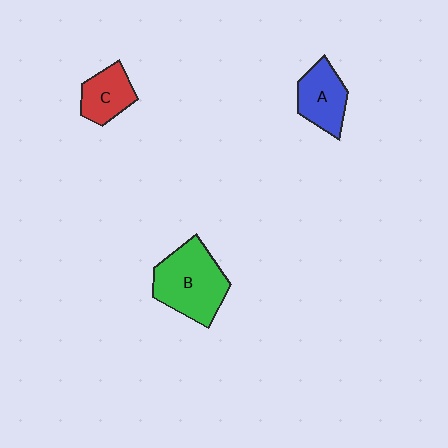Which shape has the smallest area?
Shape C (red).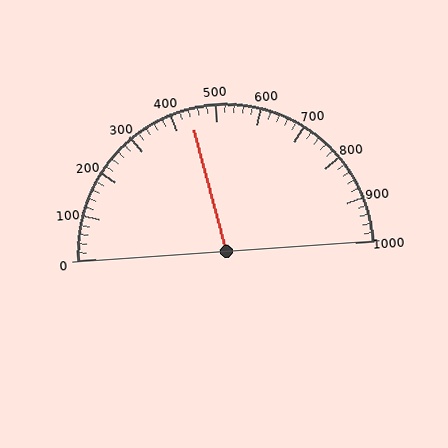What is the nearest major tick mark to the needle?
The nearest major tick mark is 400.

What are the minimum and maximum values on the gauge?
The gauge ranges from 0 to 1000.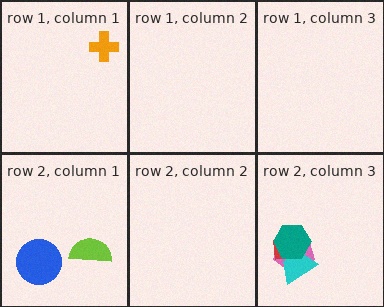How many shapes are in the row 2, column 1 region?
2.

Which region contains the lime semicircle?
The row 2, column 1 region.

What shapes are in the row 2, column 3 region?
The pink pentagon, the red square, the cyan trapezoid, the teal hexagon.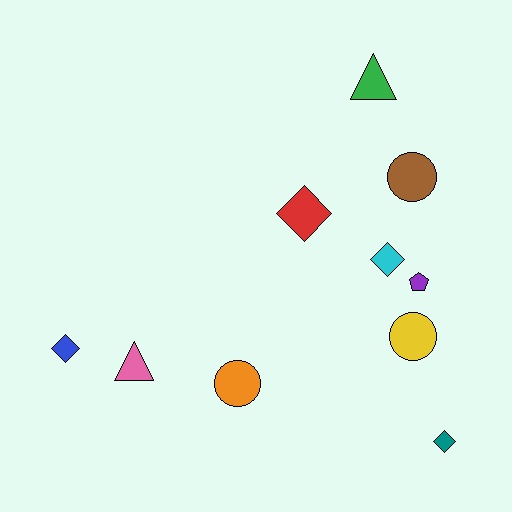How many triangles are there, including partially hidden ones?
There are 2 triangles.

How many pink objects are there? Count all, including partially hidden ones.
There is 1 pink object.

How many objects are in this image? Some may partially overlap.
There are 10 objects.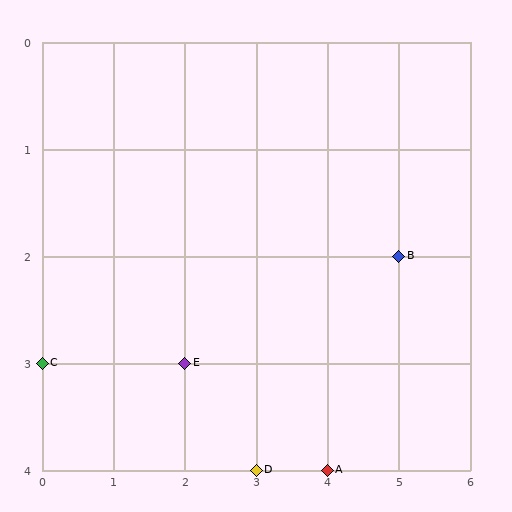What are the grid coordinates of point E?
Point E is at grid coordinates (2, 3).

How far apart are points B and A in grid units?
Points B and A are 1 column and 2 rows apart (about 2.2 grid units diagonally).